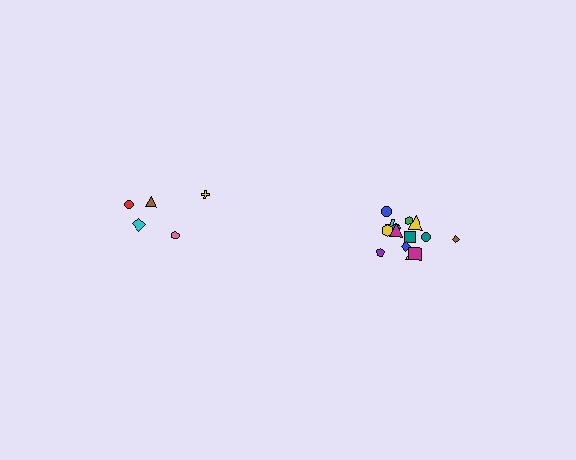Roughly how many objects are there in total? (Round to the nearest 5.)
Roughly 20 objects in total.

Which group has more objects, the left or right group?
The right group.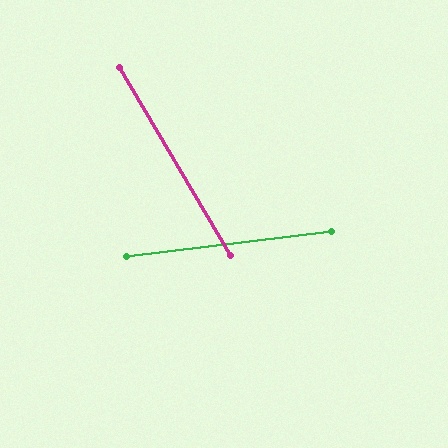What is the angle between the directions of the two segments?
Approximately 66 degrees.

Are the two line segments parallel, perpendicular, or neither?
Neither parallel nor perpendicular — they differ by about 66°.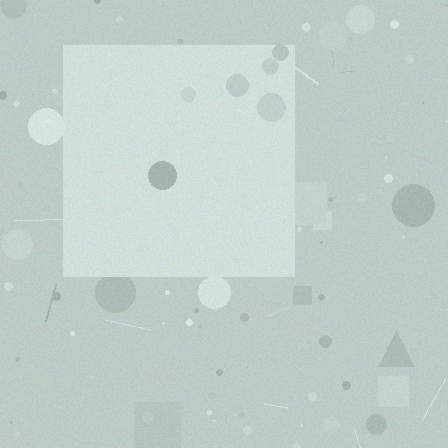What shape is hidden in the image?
A square is hidden in the image.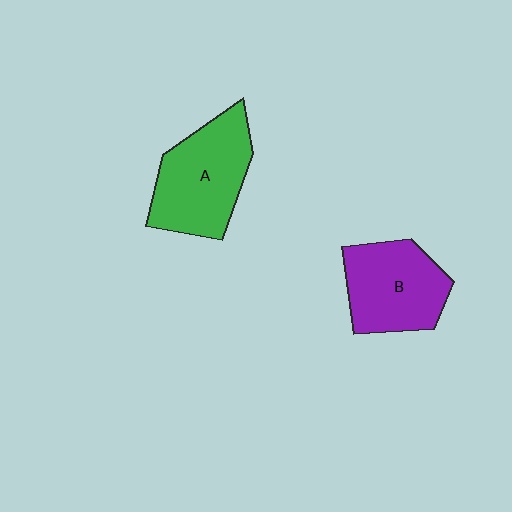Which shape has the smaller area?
Shape B (purple).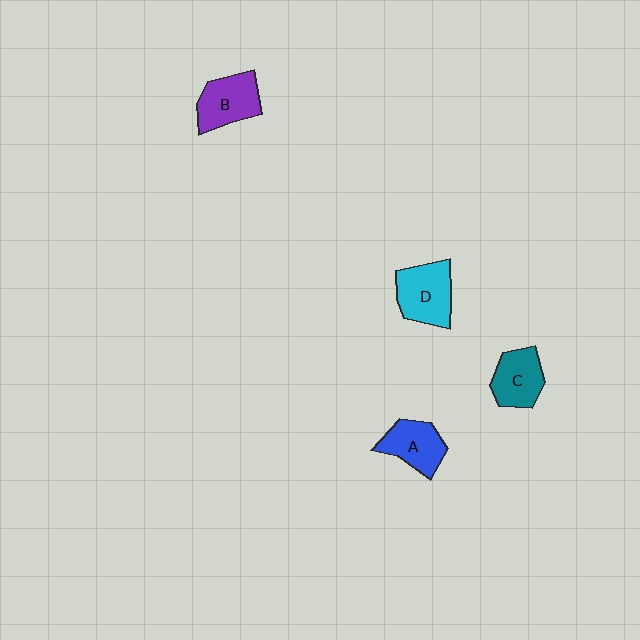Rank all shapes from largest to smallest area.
From largest to smallest: D (cyan), B (purple), C (teal), A (blue).